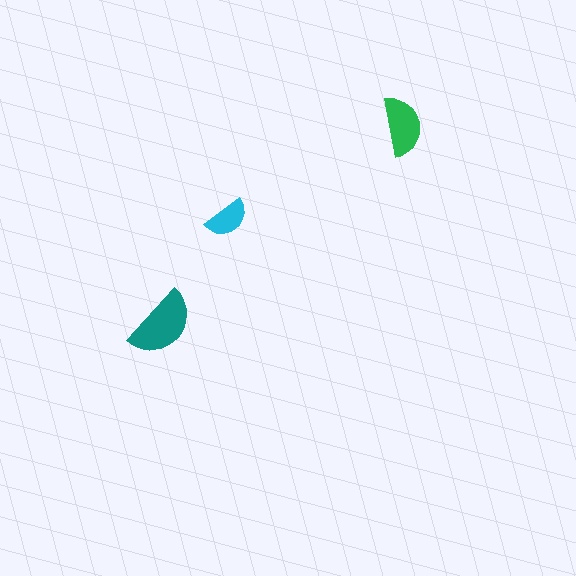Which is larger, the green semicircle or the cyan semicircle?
The green one.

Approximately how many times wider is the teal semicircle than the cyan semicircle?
About 1.5 times wider.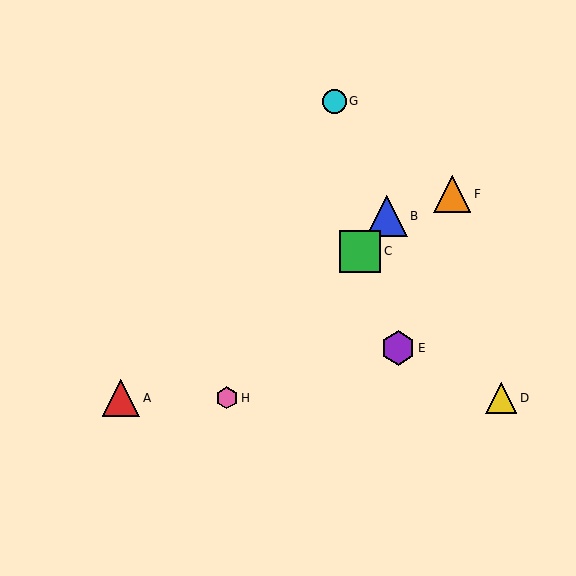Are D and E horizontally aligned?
No, D is at y≈398 and E is at y≈348.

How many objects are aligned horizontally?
3 objects (A, D, H) are aligned horizontally.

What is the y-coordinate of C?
Object C is at y≈251.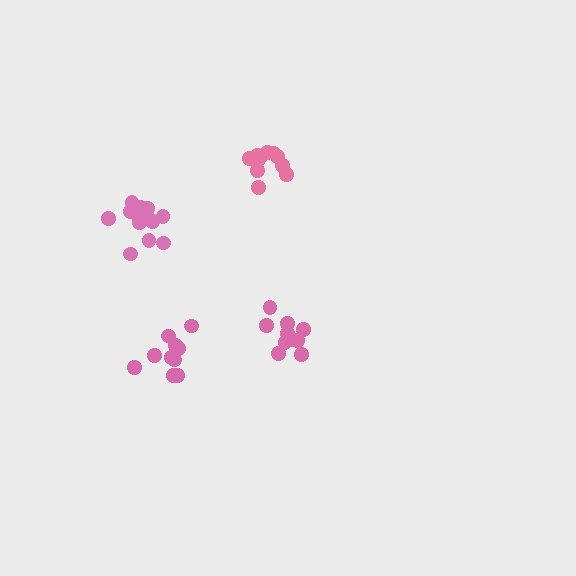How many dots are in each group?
Group 1: 11 dots, Group 2: 10 dots, Group 3: 11 dots, Group 4: 13 dots (45 total).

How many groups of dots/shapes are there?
There are 4 groups.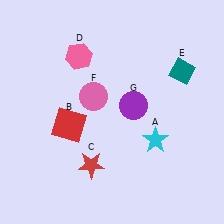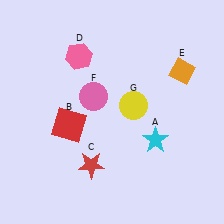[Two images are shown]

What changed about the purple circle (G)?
In Image 1, G is purple. In Image 2, it changed to yellow.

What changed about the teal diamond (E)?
In Image 1, E is teal. In Image 2, it changed to orange.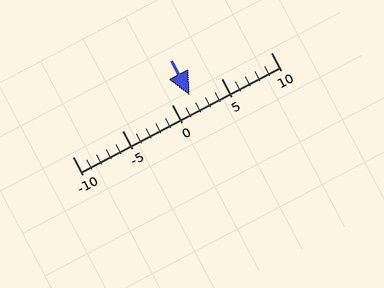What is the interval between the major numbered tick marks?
The major tick marks are spaced 5 units apart.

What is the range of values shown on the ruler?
The ruler shows values from -10 to 10.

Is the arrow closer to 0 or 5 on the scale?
The arrow is closer to 0.